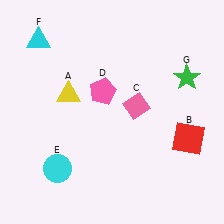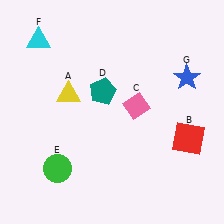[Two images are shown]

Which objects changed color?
D changed from pink to teal. E changed from cyan to green. G changed from green to blue.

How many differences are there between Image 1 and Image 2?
There are 3 differences between the two images.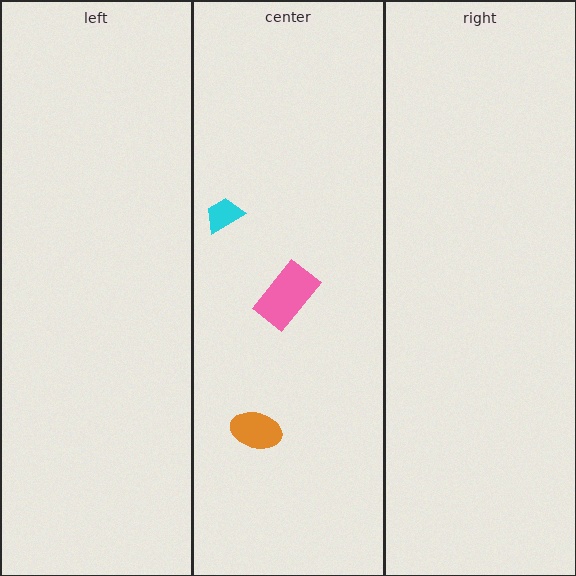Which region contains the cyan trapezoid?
The center region.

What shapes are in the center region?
The pink rectangle, the orange ellipse, the cyan trapezoid.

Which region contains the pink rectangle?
The center region.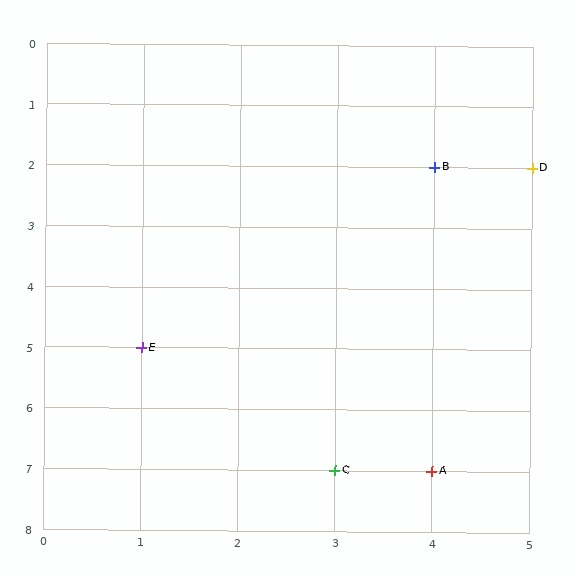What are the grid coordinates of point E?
Point E is at grid coordinates (1, 5).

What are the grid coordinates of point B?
Point B is at grid coordinates (4, 2).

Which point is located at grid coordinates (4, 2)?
Point B is at (4, 2).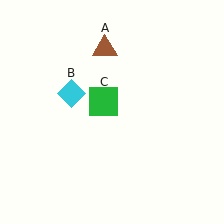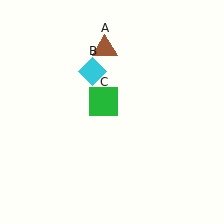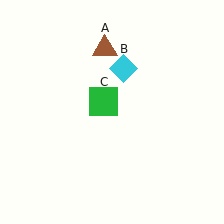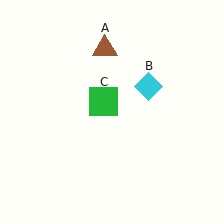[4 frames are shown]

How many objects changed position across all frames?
1 object changed position: cyan diamond (object B).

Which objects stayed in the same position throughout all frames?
Brown triangle (object A) and green square (object C) remained stationary.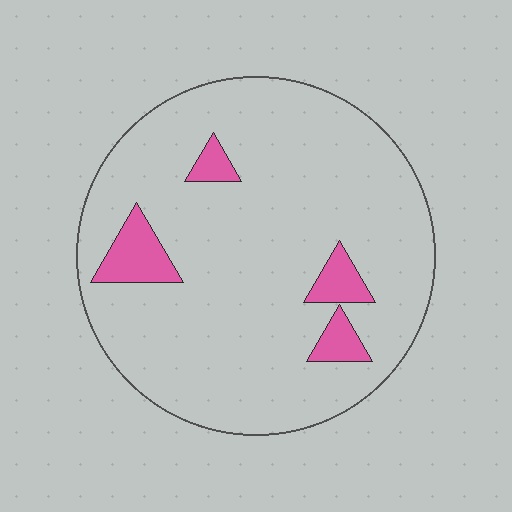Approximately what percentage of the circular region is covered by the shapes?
Approximately 10%.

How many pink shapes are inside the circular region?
4.